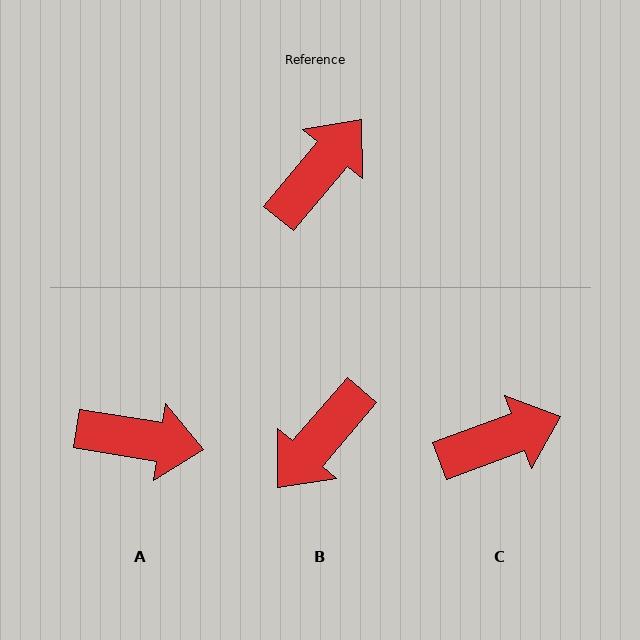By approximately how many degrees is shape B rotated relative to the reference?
Approximately 179 degrees counter-clockwise.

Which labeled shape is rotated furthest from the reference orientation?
B, about 179 degrees away.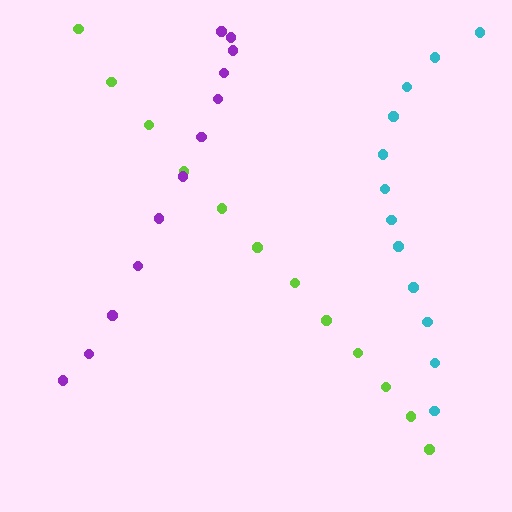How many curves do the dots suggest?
There are 3 distinct paths.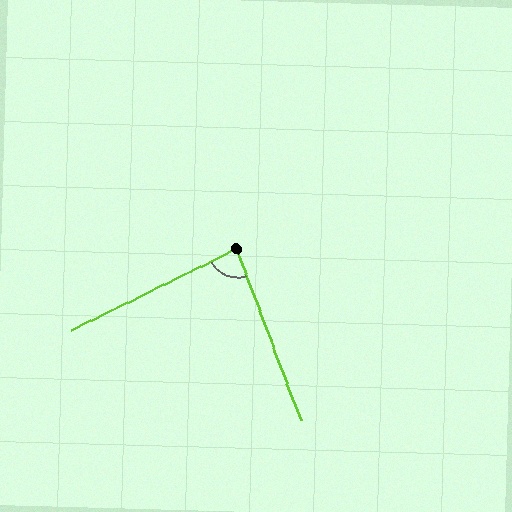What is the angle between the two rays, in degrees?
Approximately 84 degrees.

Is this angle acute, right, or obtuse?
It is acute.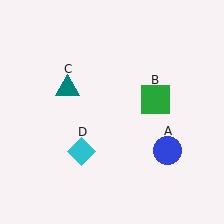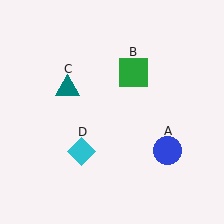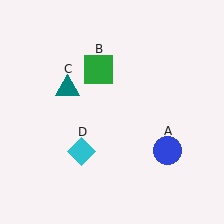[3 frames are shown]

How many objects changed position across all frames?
1 object changed position: green square (object B).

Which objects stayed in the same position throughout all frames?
Blue circle (object A) and teal triangle (object C) and cyan diamond (object D) remained stationary.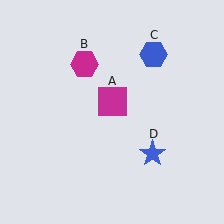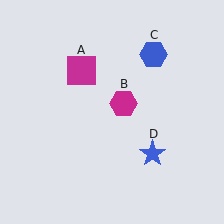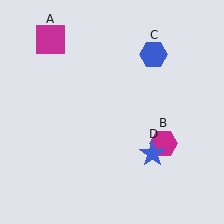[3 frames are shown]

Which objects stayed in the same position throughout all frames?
Blue hexagon (object C) and blue star (object D) remained stationary.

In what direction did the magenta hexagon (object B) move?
The magenta hexagon (object B) moved down and to the right.